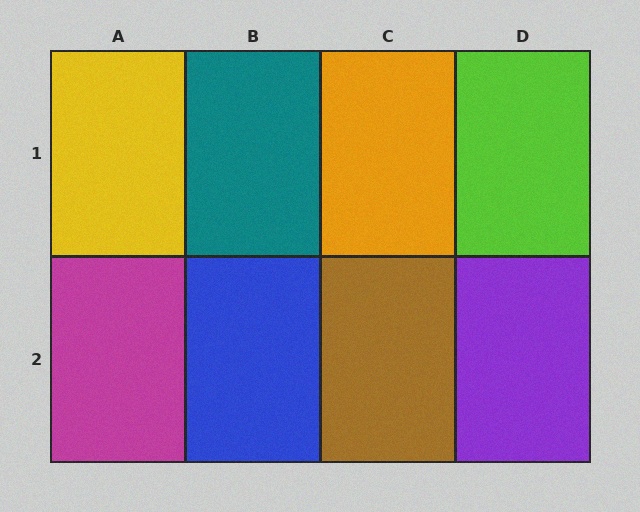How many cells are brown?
1 cell is brown.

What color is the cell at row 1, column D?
Lime.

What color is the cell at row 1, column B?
Teal.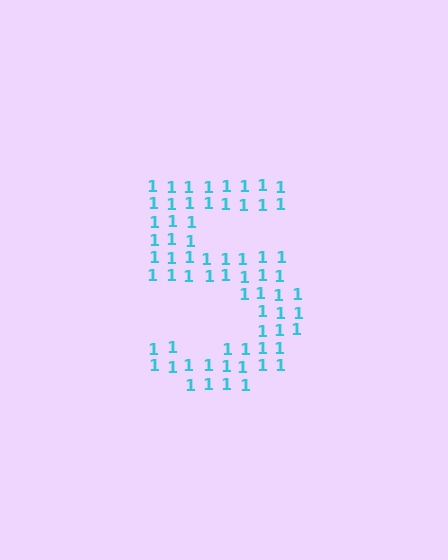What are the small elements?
The small elements are digit 1's.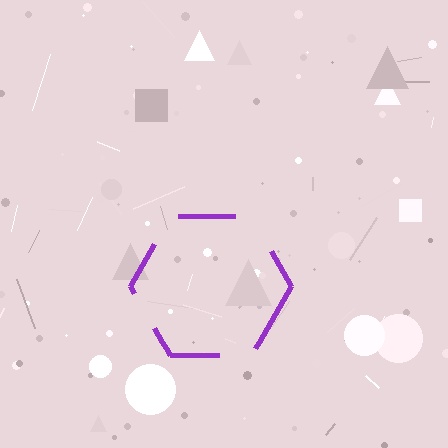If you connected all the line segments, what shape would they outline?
They would outline a hexagon.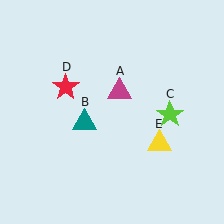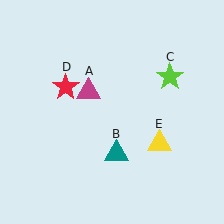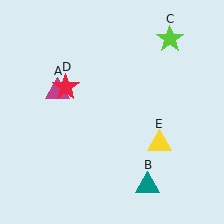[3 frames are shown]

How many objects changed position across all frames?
3 objects changed position: magenta triangle (object A), teal triangle (object B), lime star (object C).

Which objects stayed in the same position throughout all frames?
Red star (object D) and yellow triangle (object E) remained stationary.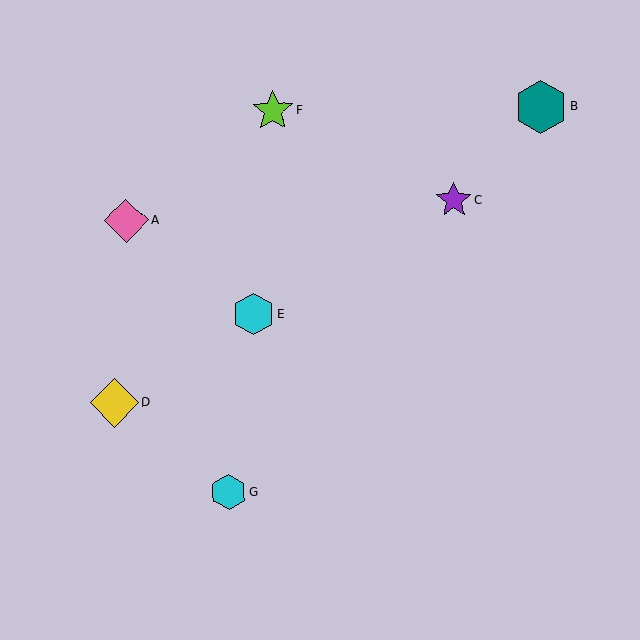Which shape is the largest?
The teal hexagon (labeled B) is the largest.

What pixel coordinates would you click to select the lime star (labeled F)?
Click at (273, 110) to select the lime star F.